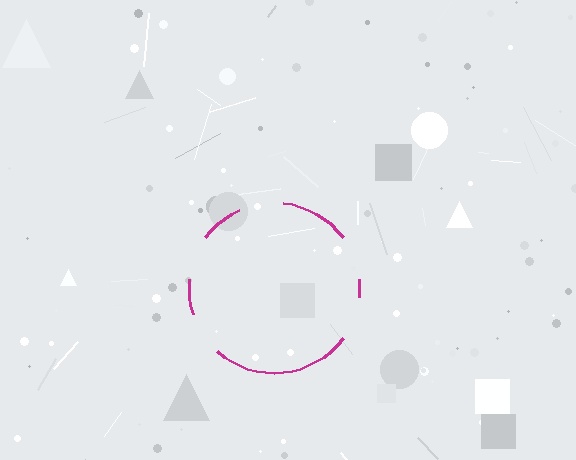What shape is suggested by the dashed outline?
The dashed outline suggests a circle.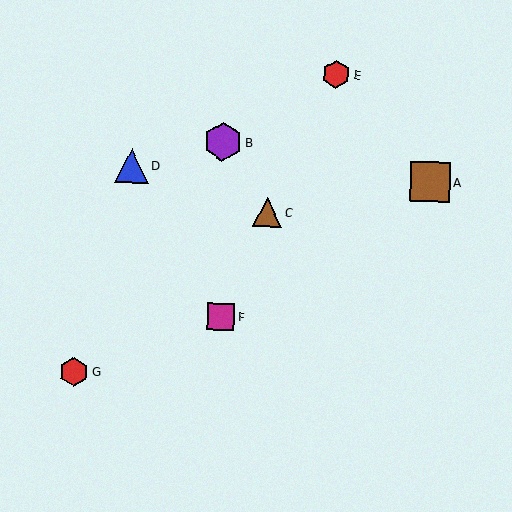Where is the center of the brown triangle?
The center of the brown triangle is at (267, 212).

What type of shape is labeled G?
Shape G is a red hexagon.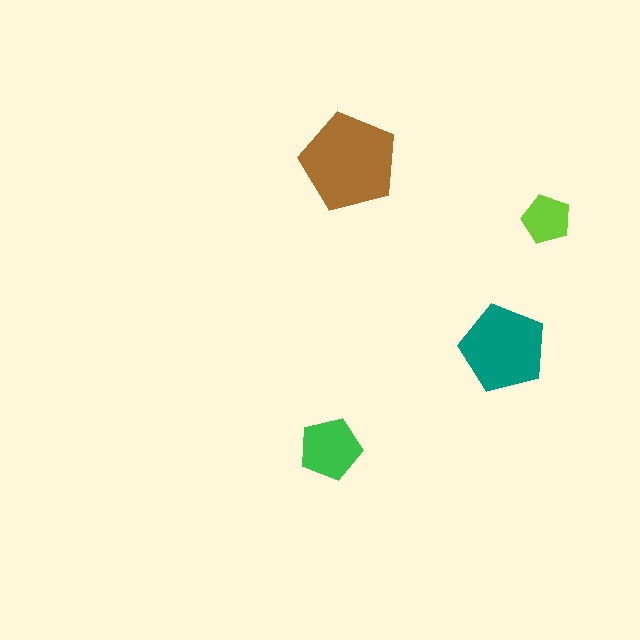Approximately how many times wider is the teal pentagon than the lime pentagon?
About 2 times wider.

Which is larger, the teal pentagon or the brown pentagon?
The brown one.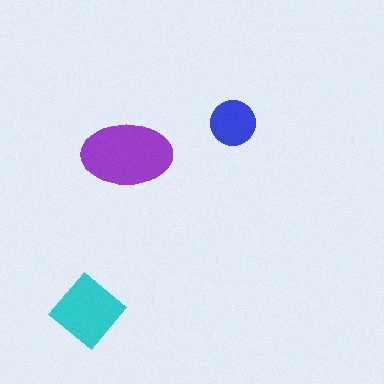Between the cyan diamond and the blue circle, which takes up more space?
The cyan diamond.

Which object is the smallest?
The blue circle.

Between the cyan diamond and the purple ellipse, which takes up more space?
The purple ellipse.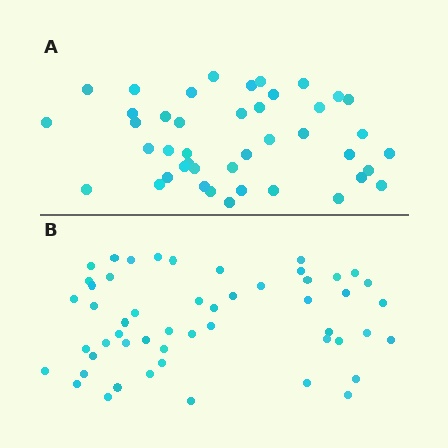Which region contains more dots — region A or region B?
Region B (the bottom region) has more dots.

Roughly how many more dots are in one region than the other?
Region B has roughly 8 or so more dots than region A.